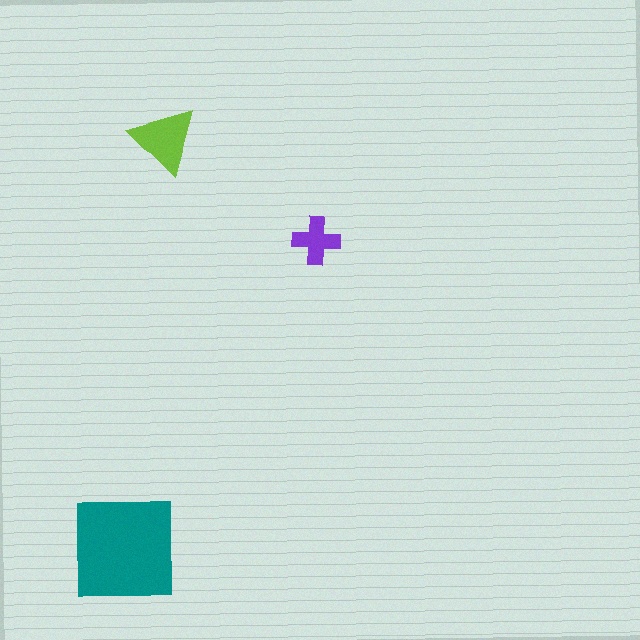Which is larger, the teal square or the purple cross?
The teal square.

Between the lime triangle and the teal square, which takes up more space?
The teal square.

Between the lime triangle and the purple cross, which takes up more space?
The lime triangle.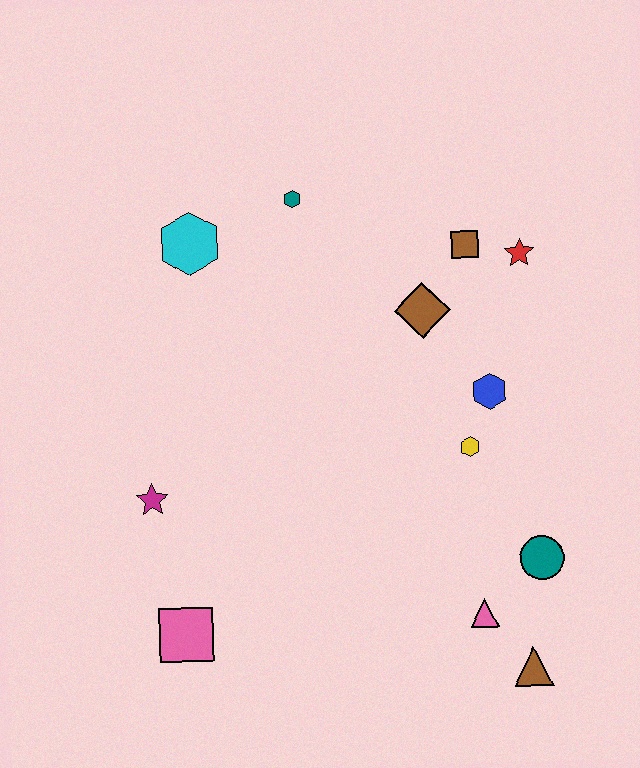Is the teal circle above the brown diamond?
No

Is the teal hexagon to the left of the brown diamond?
Yes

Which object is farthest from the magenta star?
The red star is farthest from the magenta star.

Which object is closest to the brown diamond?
The brown square is closest to the brown diamond.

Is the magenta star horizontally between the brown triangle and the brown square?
No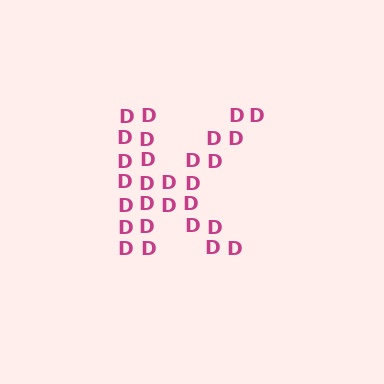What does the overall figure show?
The overall figure shows the letter K.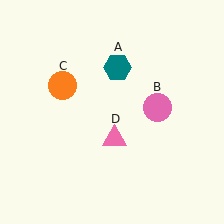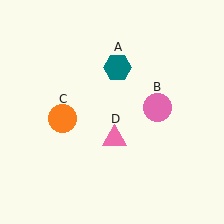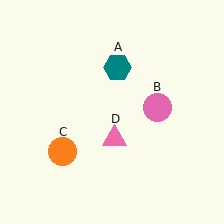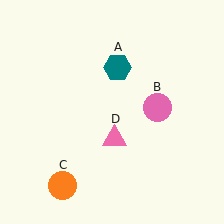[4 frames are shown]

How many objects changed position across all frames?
1 object changed position: orange circle (object C).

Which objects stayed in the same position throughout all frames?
Teal hexagon (object A) and pink circle (object B) and pink triangle (object D) remained stationary.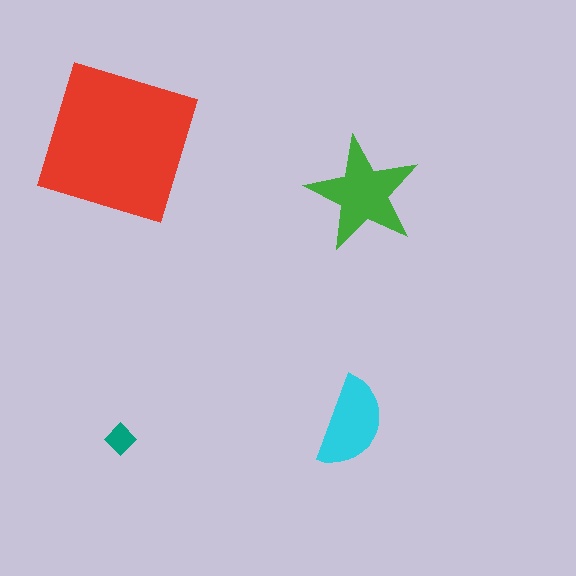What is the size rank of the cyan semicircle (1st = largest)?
3rd.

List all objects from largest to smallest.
The red square, the green star, the cyan semicircle, the teal diamond.